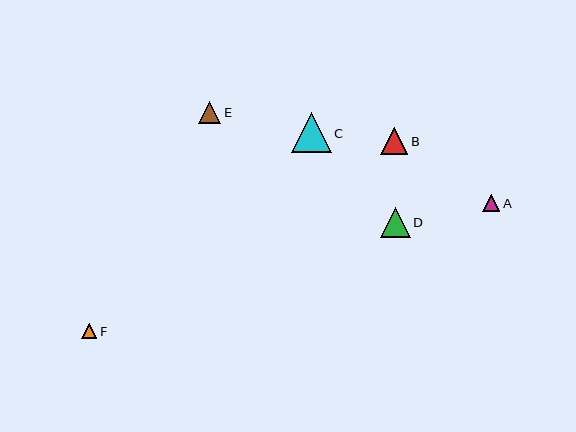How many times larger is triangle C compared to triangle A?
Triangle C is approximately 2.3 times the size of triangle A.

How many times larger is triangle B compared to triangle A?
Triangle B is approximately 1.5 times the size of triangle A.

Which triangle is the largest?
Triangle C is the largest with a size of approximately 40 pixels.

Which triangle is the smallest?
Triangle F is the smallest with a size of approximately 15 pixels.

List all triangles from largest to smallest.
From largest to smallest: C, D, B, E, A, F.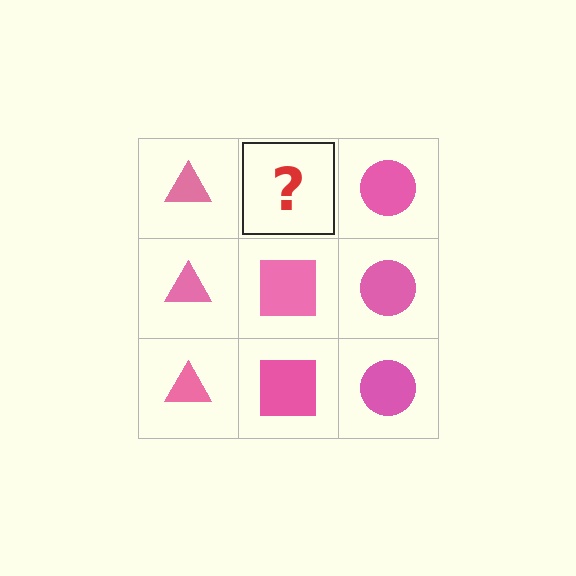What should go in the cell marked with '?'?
The missing cell should contain a pink square.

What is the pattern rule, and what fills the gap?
The rule is that each column has a consistent shape. The gap should be filled with a pink square.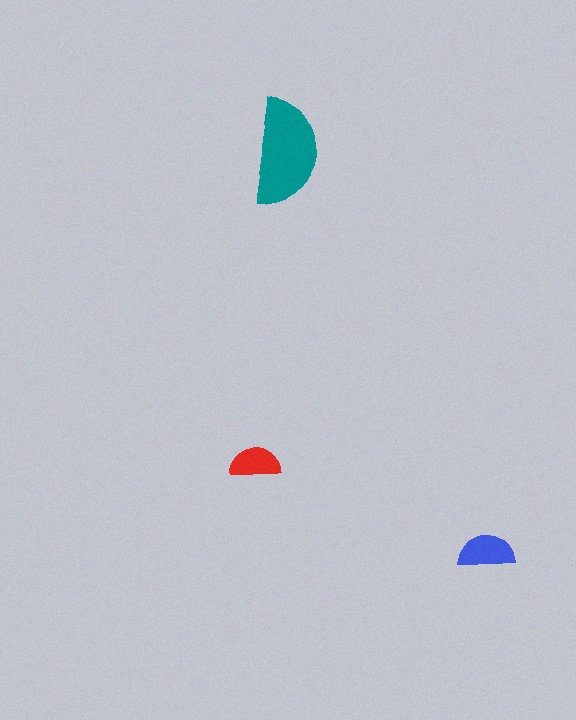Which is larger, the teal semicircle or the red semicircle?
The teal one.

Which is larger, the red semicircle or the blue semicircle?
The blue one.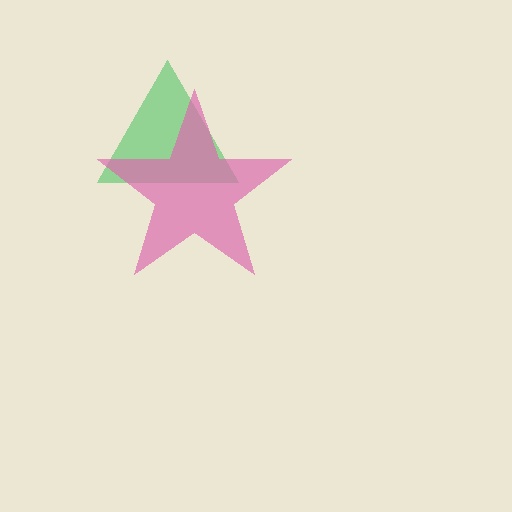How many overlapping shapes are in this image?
There are 2 overlapping shapes in the image.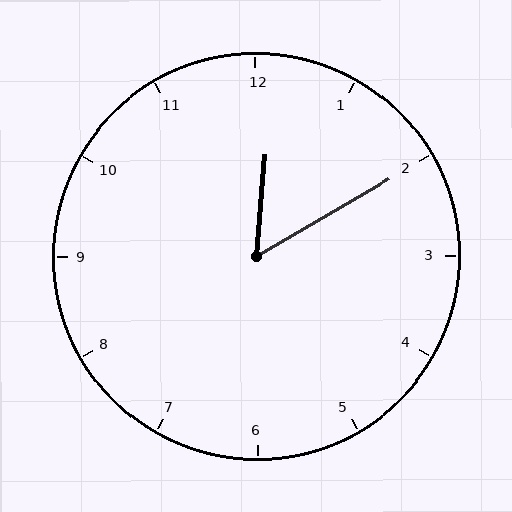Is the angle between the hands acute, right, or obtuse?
It is acute.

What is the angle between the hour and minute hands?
Approximately 55 degrees.